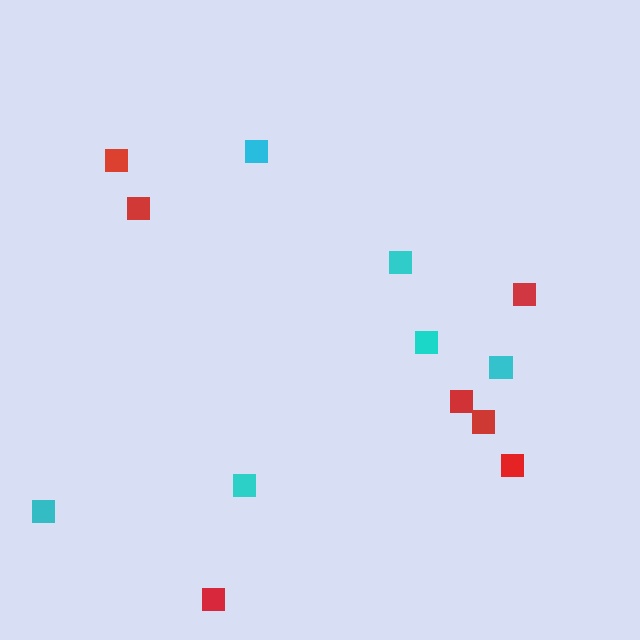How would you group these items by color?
There are 2 groups: one group of cyan squares (6) and one group of red squares (7).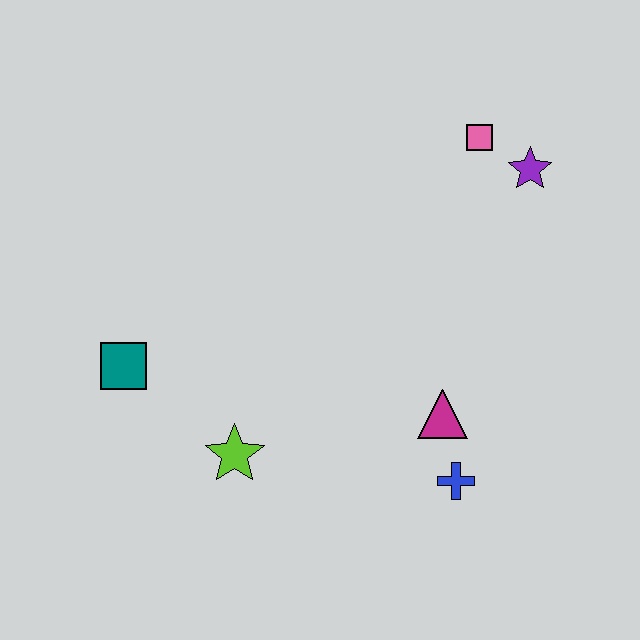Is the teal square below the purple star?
Yes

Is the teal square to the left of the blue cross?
Yes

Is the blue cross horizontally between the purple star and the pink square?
No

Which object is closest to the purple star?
The pink square is closest to the purple star.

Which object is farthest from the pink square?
The teal square is farthest from the pink square.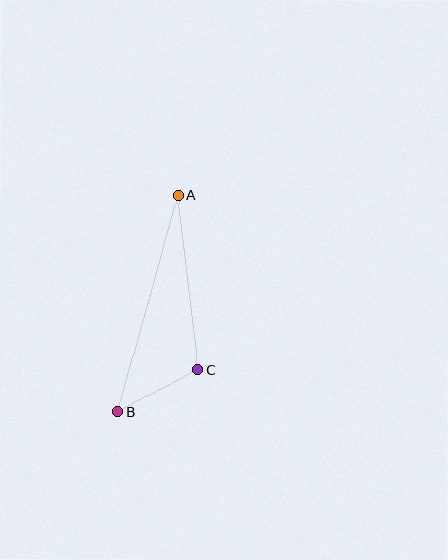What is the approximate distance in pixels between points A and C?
The distance between A and C is approximately 175 pixels.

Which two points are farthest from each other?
Points A and B are farthest from each other.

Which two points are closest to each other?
Points B and C are closest to each other.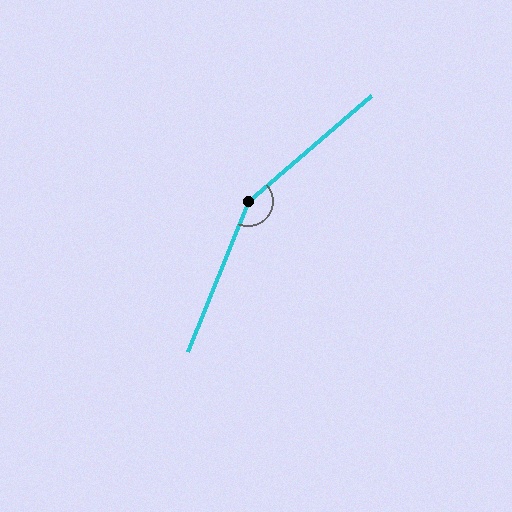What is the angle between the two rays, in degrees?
Approximately 153 degrees.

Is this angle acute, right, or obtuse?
It is obtuse.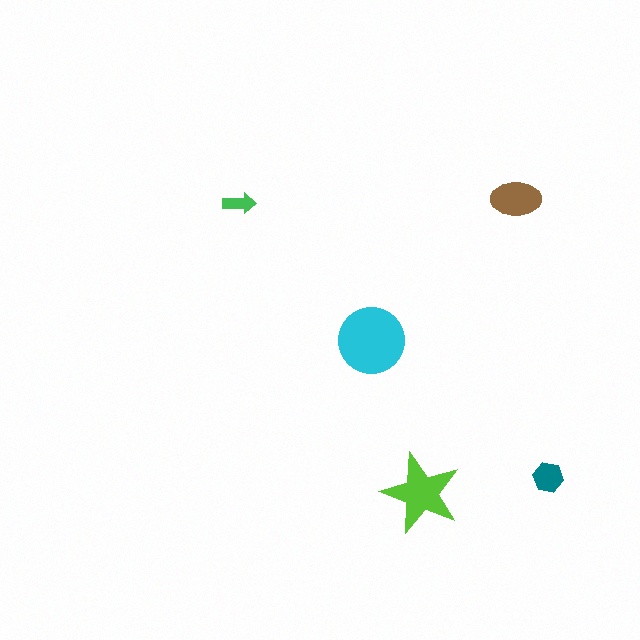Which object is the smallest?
The green arrow.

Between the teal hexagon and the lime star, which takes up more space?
The lime star.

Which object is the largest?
The cyan circle.